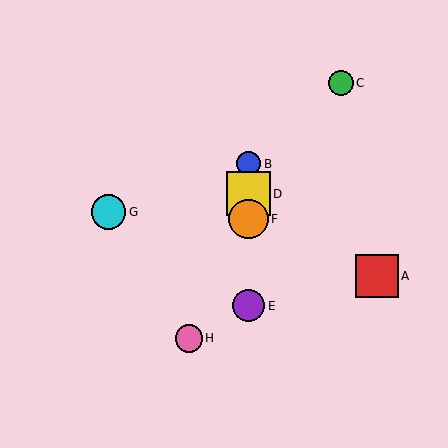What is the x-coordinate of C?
Object C is at x≈341.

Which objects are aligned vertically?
Objects B, D, E, F are aligned vertically.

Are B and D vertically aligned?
Yes, both are at x≈248.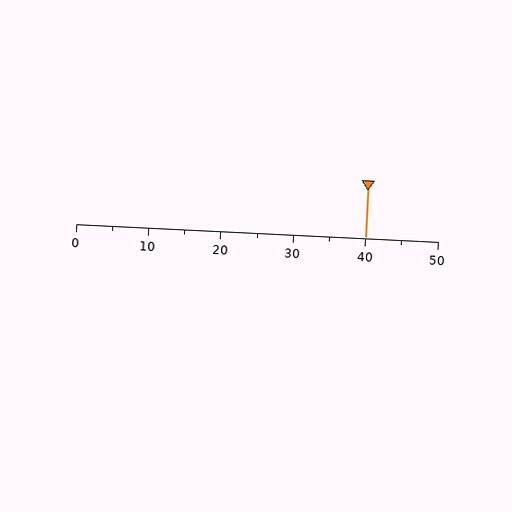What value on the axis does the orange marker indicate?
The marker indicates approximately 40.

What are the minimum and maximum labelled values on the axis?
The axis runs from 0 to 50.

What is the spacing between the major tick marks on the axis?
The major ticks are spaced 10 apart.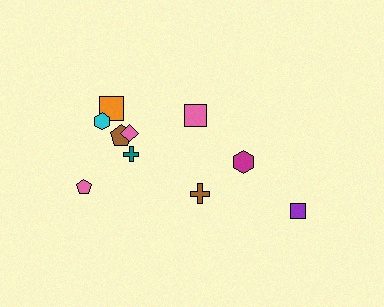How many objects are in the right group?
There are 3 objects.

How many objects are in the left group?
There are 7 objects.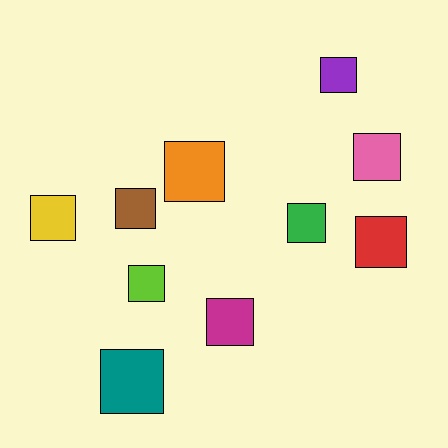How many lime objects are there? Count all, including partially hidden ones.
There is 1 lime object.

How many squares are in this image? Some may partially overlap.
There are 10 squares.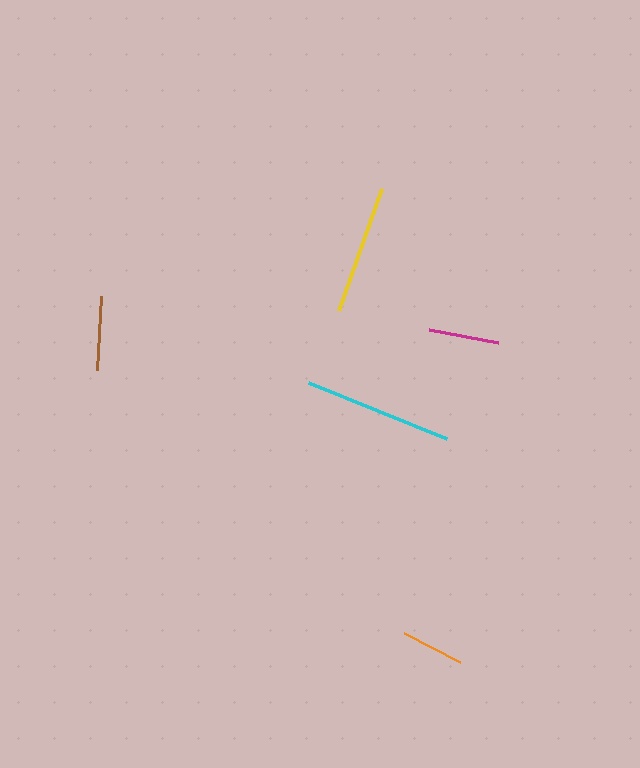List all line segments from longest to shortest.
From longest to shortest: cyan, yellow, brown, magenta, orange.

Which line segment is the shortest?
The orange line is the shortest at approximately 63 pixels.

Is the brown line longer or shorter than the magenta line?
The brown line is longer than the magenta line.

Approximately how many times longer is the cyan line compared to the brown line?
The cyan line is approximately 2.0 times the length of the brown line.